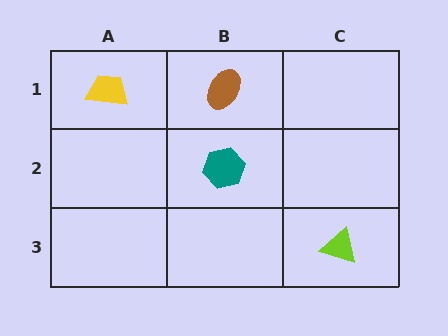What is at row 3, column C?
A lime triangle.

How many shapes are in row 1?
2 shapes.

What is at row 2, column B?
A teal hexagon.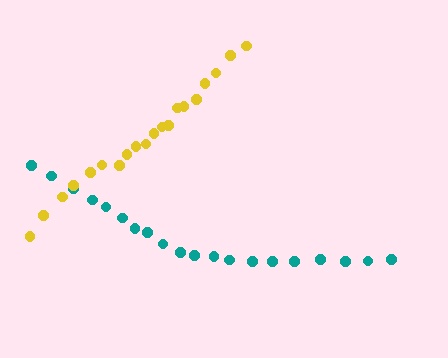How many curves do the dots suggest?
There are 2 distinct paths.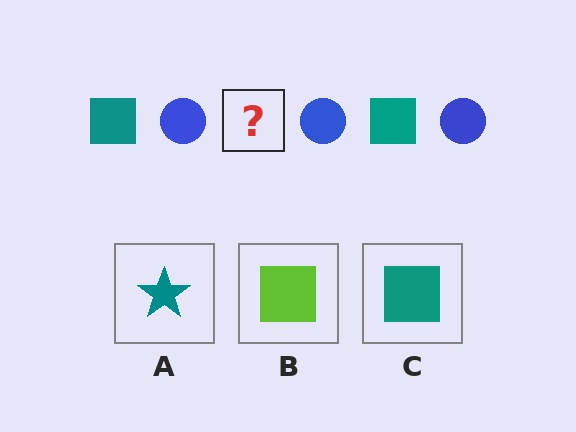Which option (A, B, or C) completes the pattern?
C.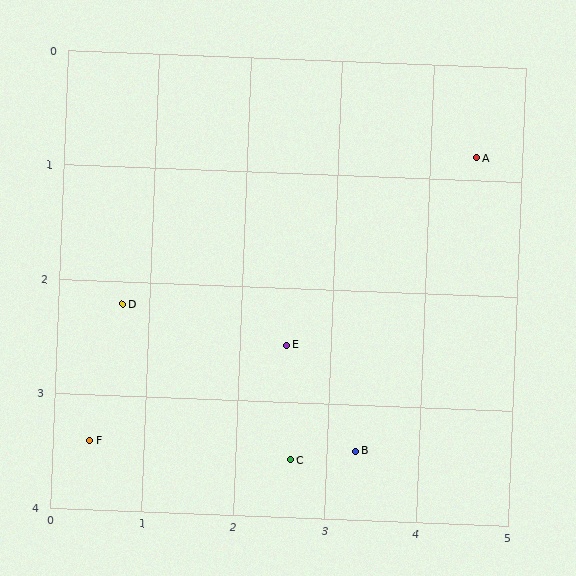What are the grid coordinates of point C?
Point C is at approximately (2.6, 3.5).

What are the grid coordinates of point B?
Point B is at approximately (3.3, 3.4).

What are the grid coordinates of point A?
Point A is at approximately (4.5, 0.8).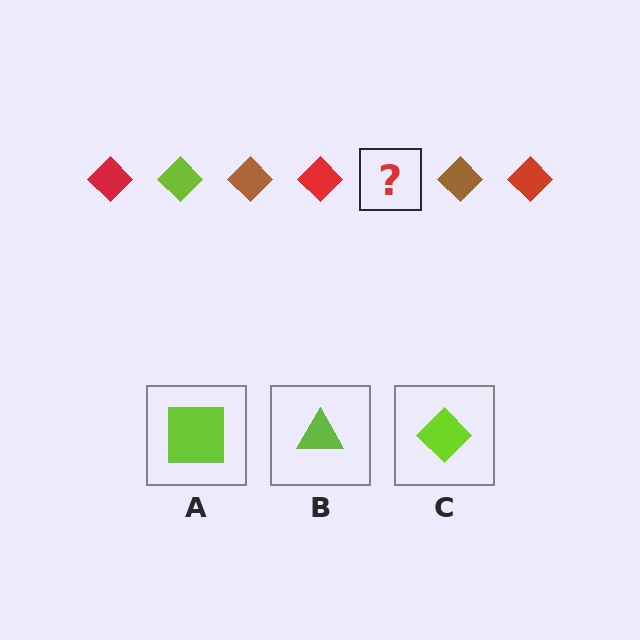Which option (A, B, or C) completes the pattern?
C.